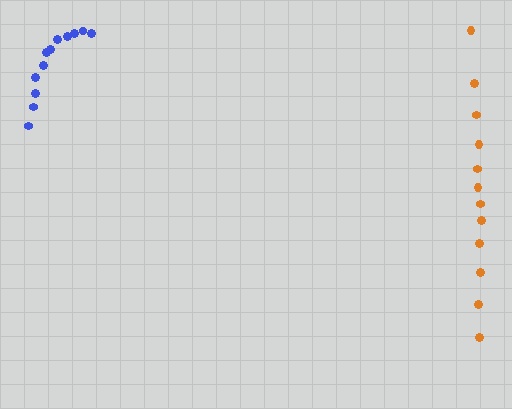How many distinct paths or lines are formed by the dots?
There are 2 distinct paths.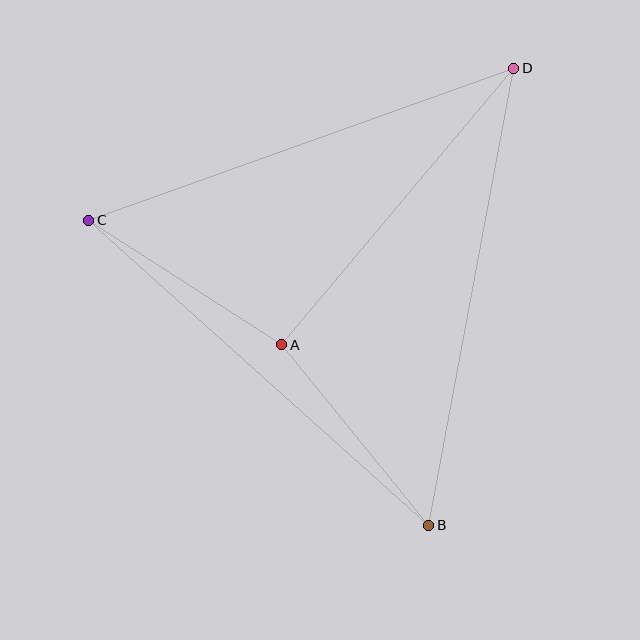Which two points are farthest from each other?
Points B and D are farthest from each other.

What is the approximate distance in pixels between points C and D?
The distance between C and D is approximately 451 pixels.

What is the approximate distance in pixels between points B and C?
The distance between B and C is approximately 457 pixels.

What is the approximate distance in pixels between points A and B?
The distance between A and B is approximately 232 pixels.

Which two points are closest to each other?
Points A and C are closest to each other.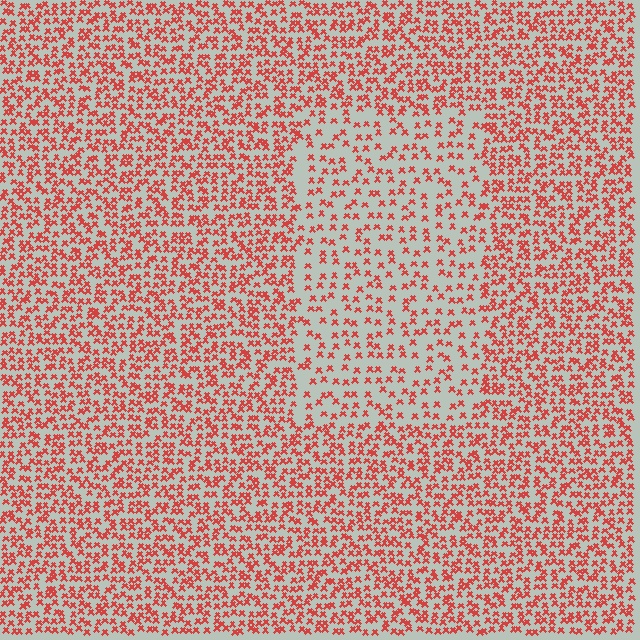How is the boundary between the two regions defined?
The boundary is defined by a change in element density (approximately 1.9x ratio). All elements are the same color, size, and shape.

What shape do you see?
I see a rectangle.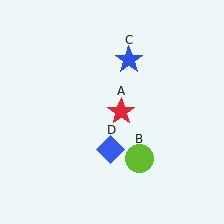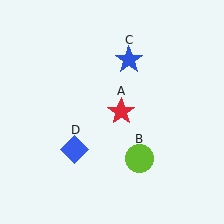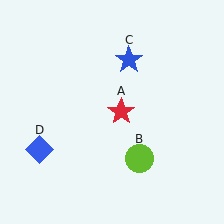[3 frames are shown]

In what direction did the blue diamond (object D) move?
The blue diamond (object D) moved left.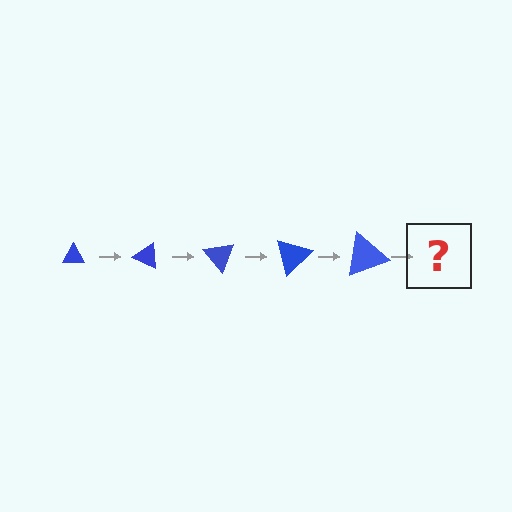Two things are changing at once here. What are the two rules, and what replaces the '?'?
The two rules are that the triangle grows larger each step and it rotates 25 degrees each step. The '?' should be a triangle, larger than the previous one and rotated 125 degrees from the start.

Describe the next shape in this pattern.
It should be a triangle, larger than the previous one and rotated 125 degrees from the start.